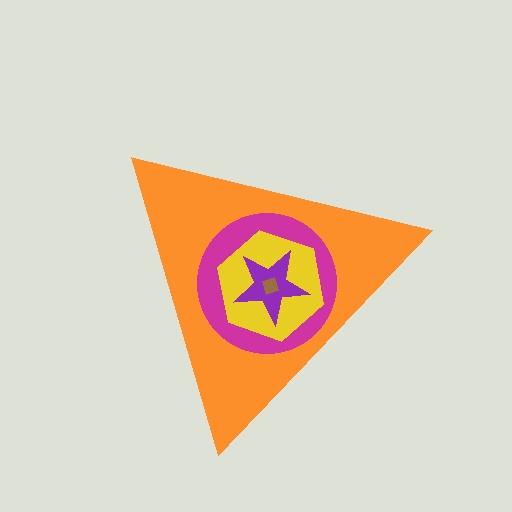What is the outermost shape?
The orange triangle.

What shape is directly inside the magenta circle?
The yellow hexagon.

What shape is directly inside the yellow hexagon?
The purple star.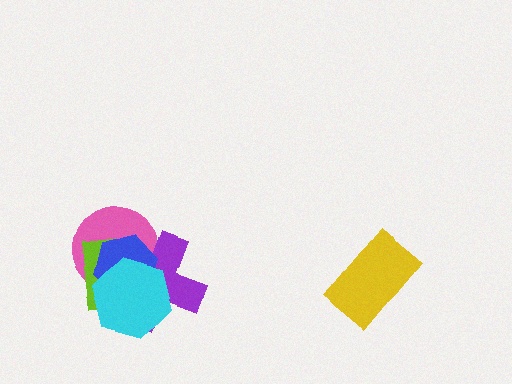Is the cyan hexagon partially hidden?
No, no other shape covers it.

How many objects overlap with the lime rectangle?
4 objects overlap with the lime rectangle.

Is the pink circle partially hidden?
Yes, it is partially covered by another shape.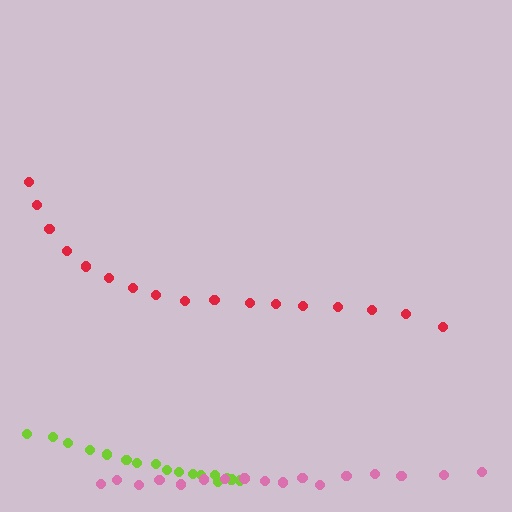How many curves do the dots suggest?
There are 3 distinct paths.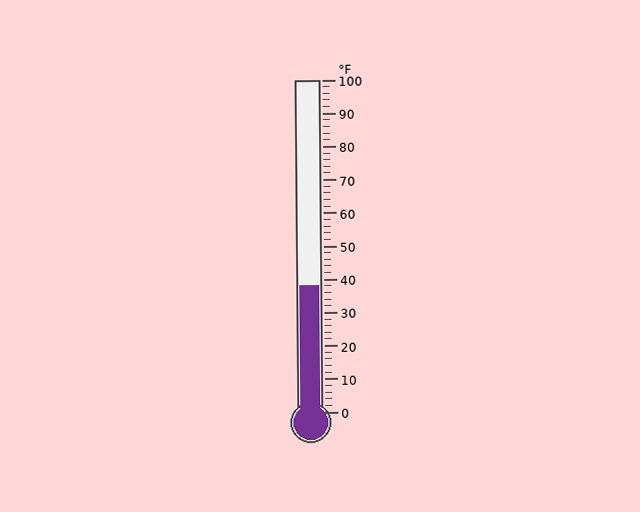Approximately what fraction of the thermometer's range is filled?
The thermometer is filled to approximately 40% of its range.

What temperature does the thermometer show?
The thermometer shows approximately 38°F.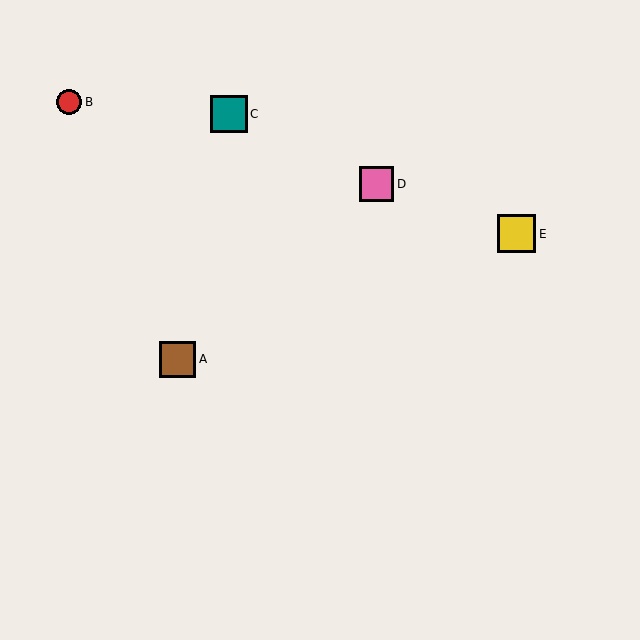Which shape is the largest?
The yellow square (labeled E) is the largest.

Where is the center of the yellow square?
The center of the yellow square is at (516, 234).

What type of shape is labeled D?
Shape D is a pink square.